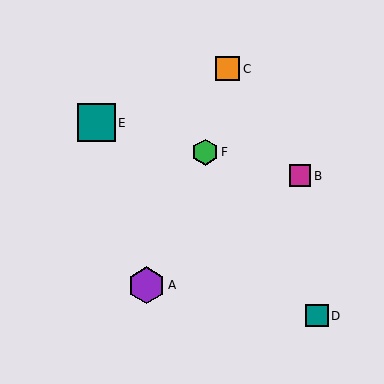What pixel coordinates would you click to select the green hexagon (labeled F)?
Click at (205, 152) to select the green hexagon F.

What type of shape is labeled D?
Shape D is a teal square.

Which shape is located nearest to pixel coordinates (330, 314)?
The teal square (labeled D) at (317, 316) is nearest to that location.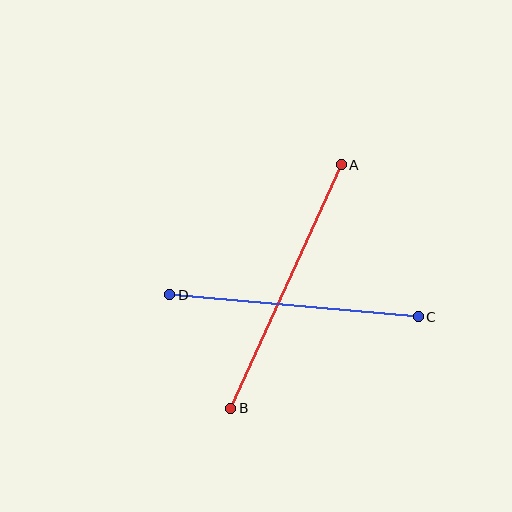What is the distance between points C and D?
The distance is approximately 249 pixels.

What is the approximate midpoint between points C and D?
The midpoint is at approximately (294, 306) pixels.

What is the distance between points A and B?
The distance is approximately 267 pixels.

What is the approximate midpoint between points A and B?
The midpoint is at approximately (286, 287) pixels.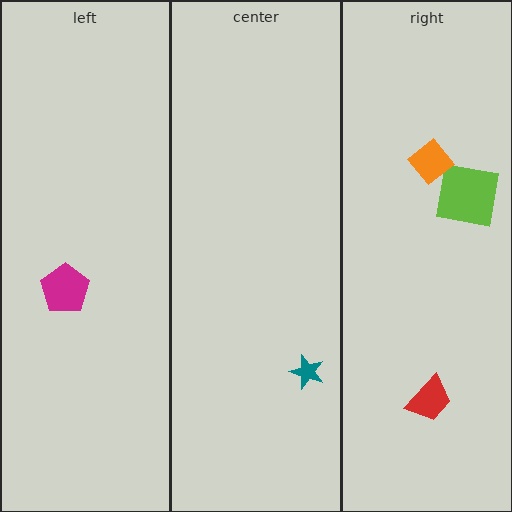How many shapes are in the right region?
3.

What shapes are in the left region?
The magenta pentagon.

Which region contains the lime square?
The right region.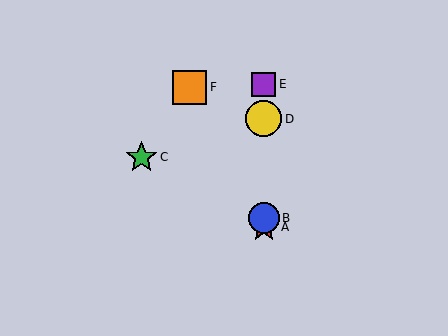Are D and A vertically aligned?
Yes, both are at x≈264.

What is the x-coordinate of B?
Object B is at x≈264.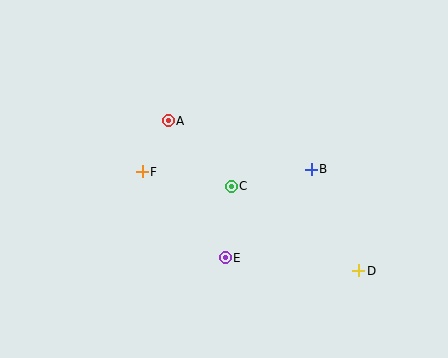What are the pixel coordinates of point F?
Point F is at (142, 172).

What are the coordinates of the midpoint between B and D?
The midpoint between B and D is at (335, 220).